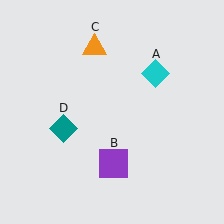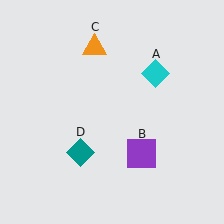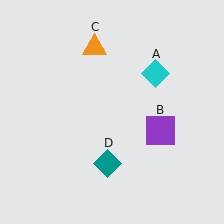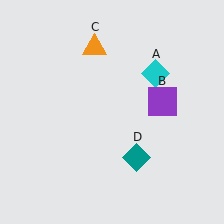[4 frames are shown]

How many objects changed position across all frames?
2 objects changed position: purple square (object B), teal diamond (object D).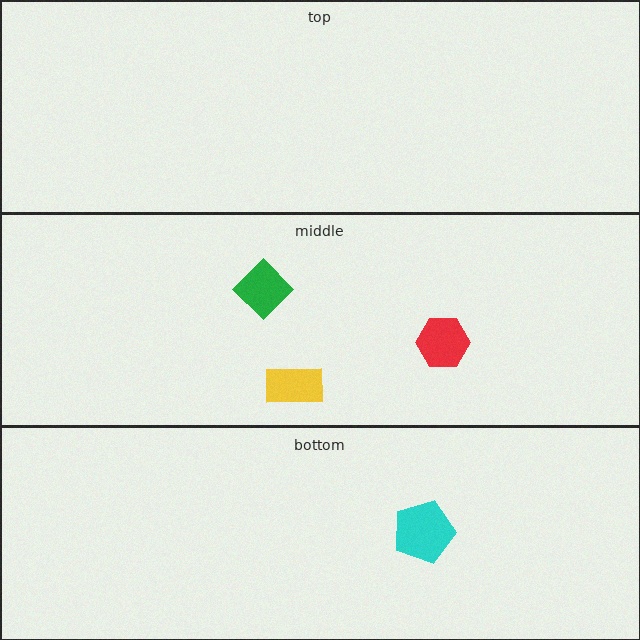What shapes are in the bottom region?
The cyan pentagon.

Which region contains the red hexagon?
The middle region.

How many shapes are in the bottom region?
1.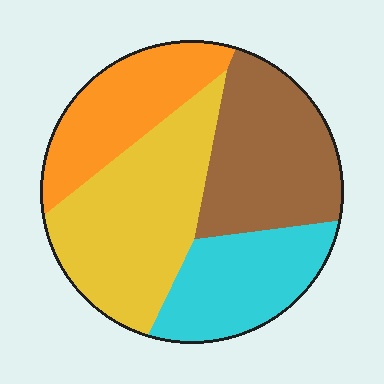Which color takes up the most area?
Yellow, at roughly 35%.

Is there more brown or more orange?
Brown.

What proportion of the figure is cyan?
Cyan covers roughly 20% of the figure.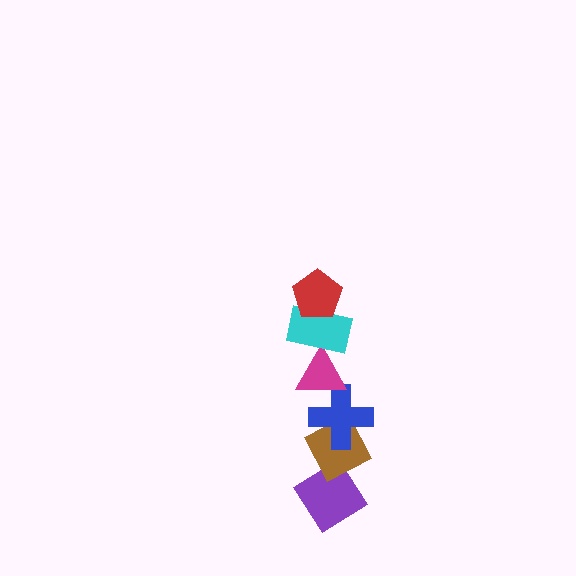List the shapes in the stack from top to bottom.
From top to bottom: the red pentagon, the cyan rectangle, the magenta triangle, the blue cross, the brown diamond, the purple diamond.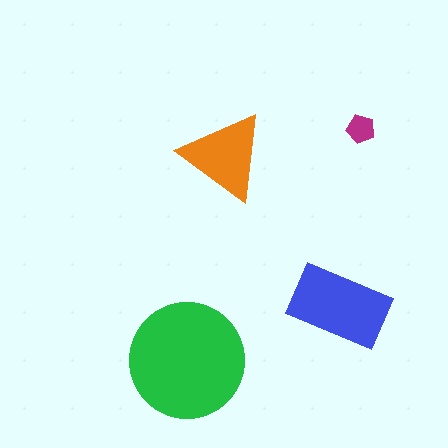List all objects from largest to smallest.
The green circle, the blue rectangle, the orange triangle, the magenta pentagon.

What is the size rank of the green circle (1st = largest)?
1st.